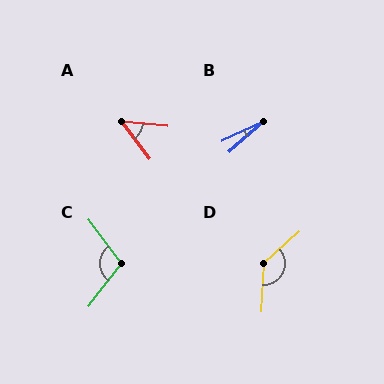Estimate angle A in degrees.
Approximately 46 degrees.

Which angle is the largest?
D, at approximately 134 degrees.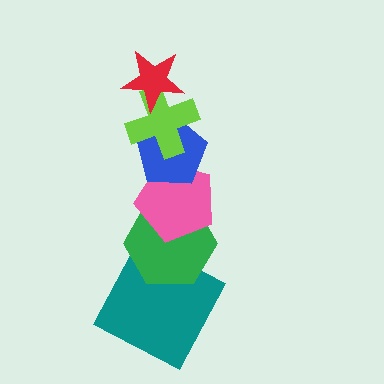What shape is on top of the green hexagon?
The pink pentagon is on top of the green hexagon.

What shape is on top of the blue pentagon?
The lime cross is on top of the blue pentagon.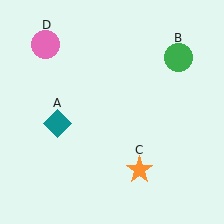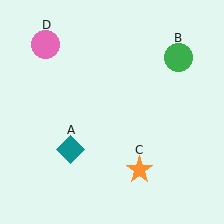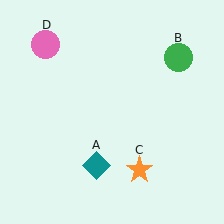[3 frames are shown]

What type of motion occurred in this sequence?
The teal diamond (object A) rotated counterclockwise around the center of the scene.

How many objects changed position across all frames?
1 object changed position: teal diamond (object A).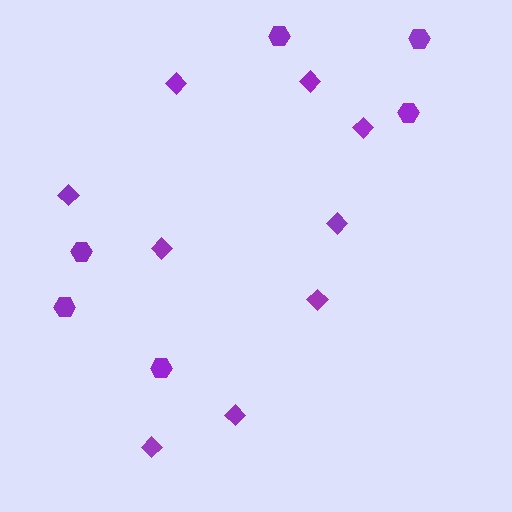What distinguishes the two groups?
There are 2 groups: one group of diamonds (9) and one group of hexagons (6).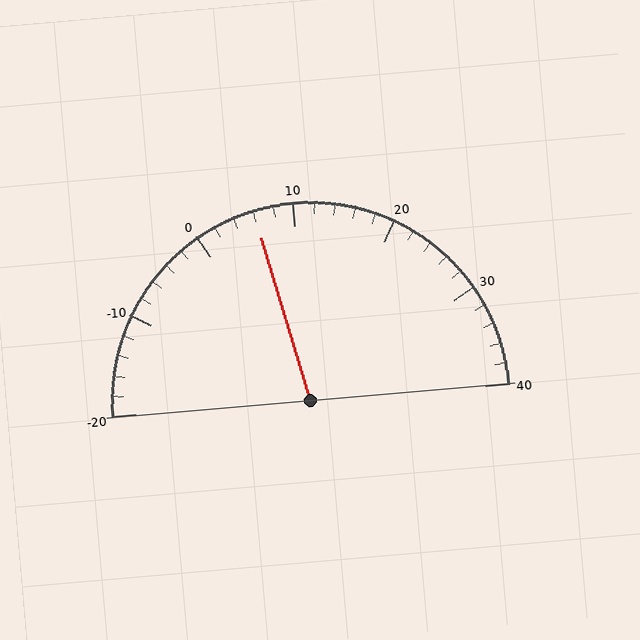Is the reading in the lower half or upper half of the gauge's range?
The reading is in the lower half of the range (-20 to 40).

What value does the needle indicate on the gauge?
The needle indicates approximately 6.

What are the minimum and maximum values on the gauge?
The gauge ranges from -20 to 40.